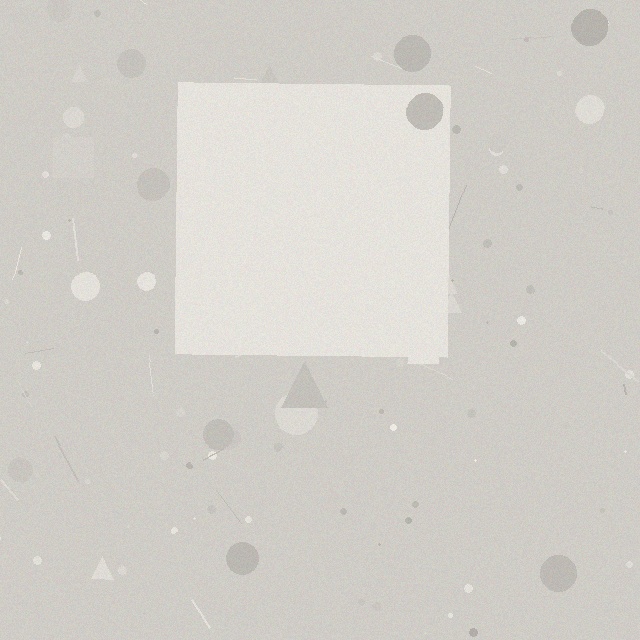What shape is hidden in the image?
A square is hidden in the image.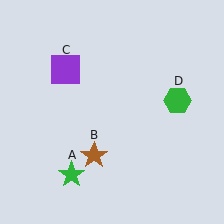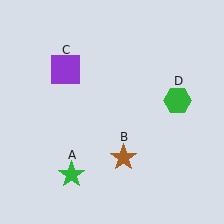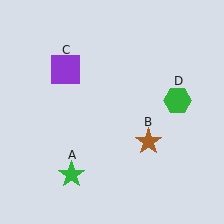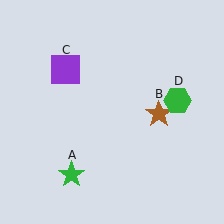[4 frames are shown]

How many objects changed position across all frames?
1 object changed position: brown star (object B).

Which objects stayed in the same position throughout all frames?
Green star (object A) and purple square (object C) and green hexagon (object D) remained stationary.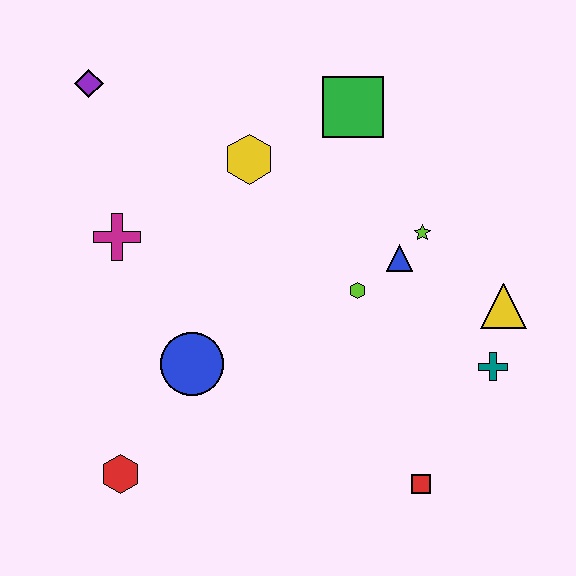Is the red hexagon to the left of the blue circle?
Yes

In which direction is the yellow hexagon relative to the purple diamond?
The yellow hexagon is to the right of the purple diamond.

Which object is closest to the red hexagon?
The blue circle is closest to the red hexagon.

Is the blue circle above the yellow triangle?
No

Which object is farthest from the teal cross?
The purple diamond is farthest from the teal cross.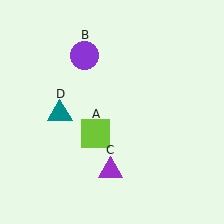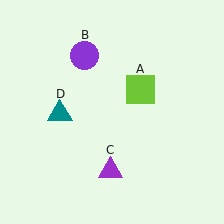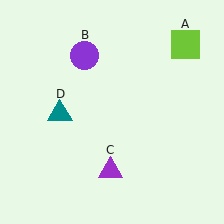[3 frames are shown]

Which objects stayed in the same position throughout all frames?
Purple circle (object B) and purple triangle (object C) and teal triangle (object D) remained stationary.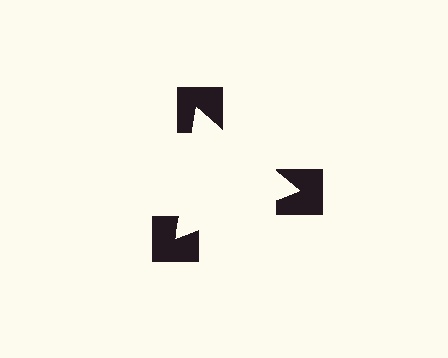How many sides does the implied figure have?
3 sides.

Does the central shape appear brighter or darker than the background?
It typically appears slightly brighter than the background, even though no actual brightness change is drawn.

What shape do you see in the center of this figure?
An illusory triangle — its edges are inferred from the aligned wedge cuts in the notched squares, not physically drawn.